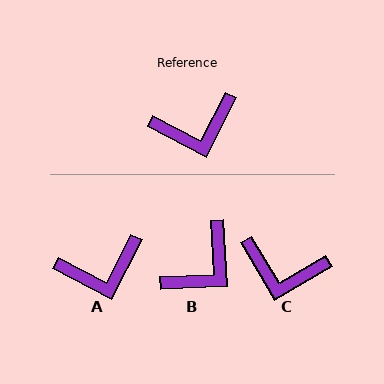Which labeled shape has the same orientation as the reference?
A.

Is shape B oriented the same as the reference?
No, it is off by about 30 degrees.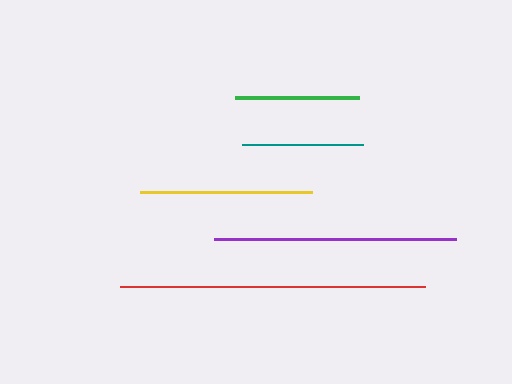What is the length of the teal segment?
The teal segment is approximately 121 pixels long.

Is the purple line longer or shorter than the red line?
The red line is longer than the purple line.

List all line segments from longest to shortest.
From longest to shortest: red, purple, yellow, green, teal.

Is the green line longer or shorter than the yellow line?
The yellow line is longer than the green line.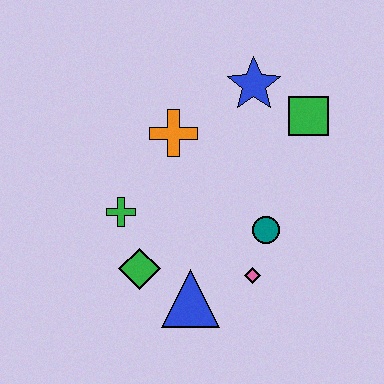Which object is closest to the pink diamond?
The teal circle is closest to the pink diamond.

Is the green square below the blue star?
Yes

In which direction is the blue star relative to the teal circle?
The blue star is above the teal circle.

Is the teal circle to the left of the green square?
Yes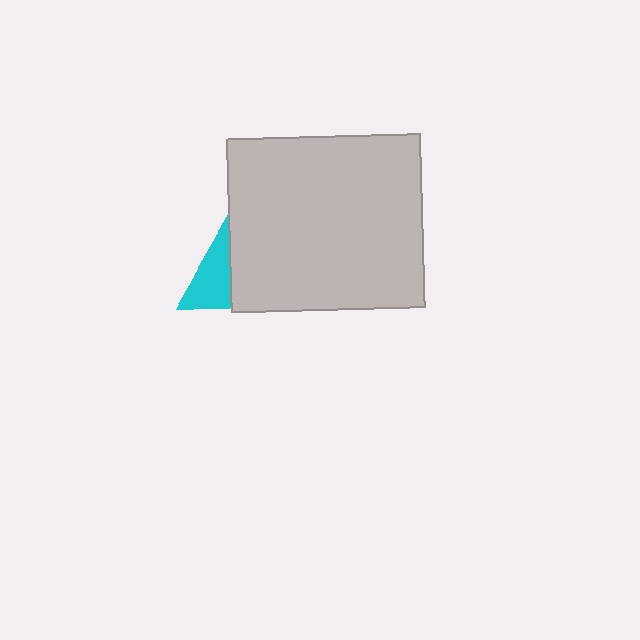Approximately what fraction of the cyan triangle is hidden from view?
Roughly 53% of the cyan triangle is hidden behind the light gray rectangle.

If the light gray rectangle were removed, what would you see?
You would see the complete cyan triangle.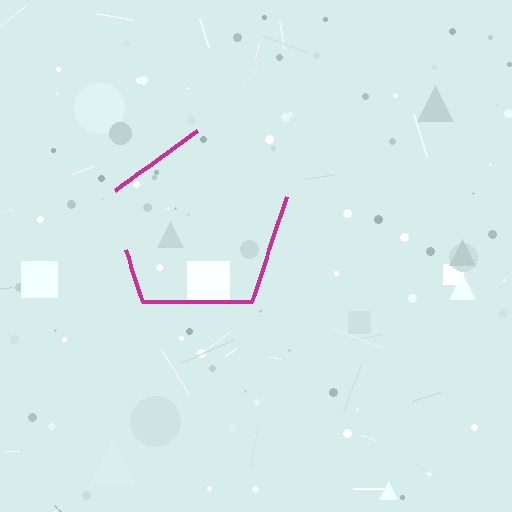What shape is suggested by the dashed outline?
The dashed outline suggests a pentagon.